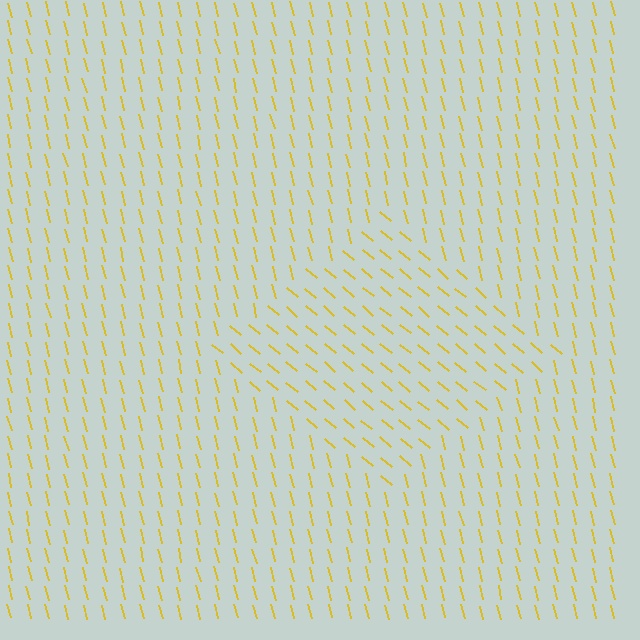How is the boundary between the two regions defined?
The boundary is defined purely by a change in line orientation (approximately 36 degrees difference). All lines are the same color and thickness.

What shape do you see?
I see a diamond.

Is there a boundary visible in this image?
Yes, there is a texture boundary formed by a change in line orientation.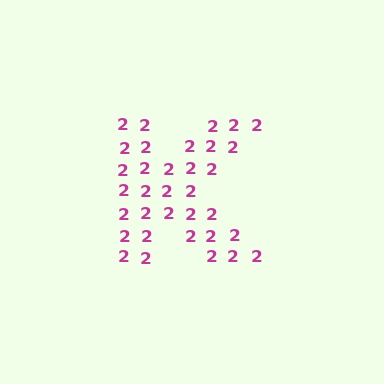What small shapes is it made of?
It is made of small digit 2's.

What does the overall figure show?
The overall figure shows the letter K.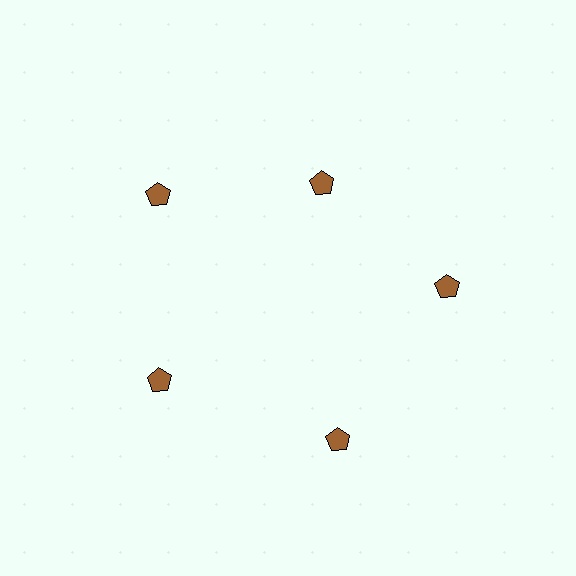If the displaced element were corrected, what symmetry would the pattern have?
It would have 5-fold rotational symmetry — the pattern would map onto itself every 72 degrees.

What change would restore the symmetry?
The symmetry would be restored by moving it outward, back onto the ring so that all 5 pentagons sit at equal angles and equal distance from the center.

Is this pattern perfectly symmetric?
No. The 5 brown pentagons are arranged in a ring, but one element near the 1 o'clock position is pulled inward toward the center, breaking the 5-fold rotational symmetry.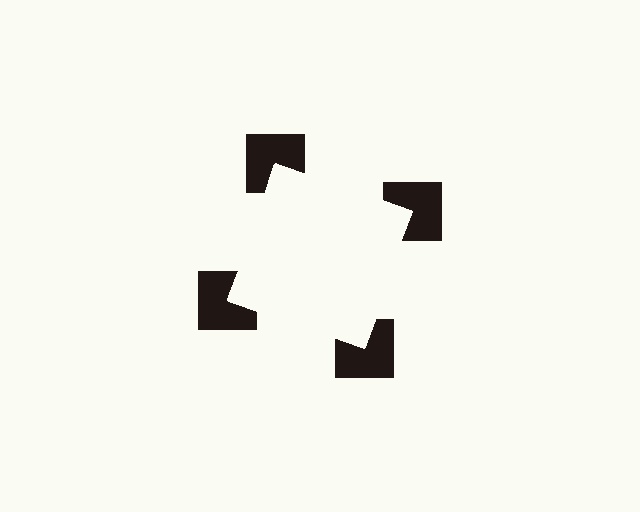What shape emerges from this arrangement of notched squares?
An illusory square — its edges are inferred from the aligned wedge cuts in the notched squares, not physically drawn.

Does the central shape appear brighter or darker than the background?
It typically appears slightly brighter than the background, even though no actual brightness change is drawn.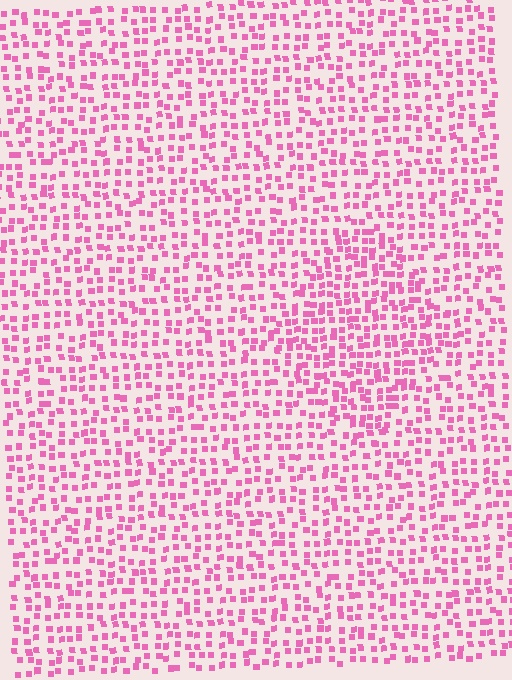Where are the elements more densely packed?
The elements are more densely packed inside the diamond boundary.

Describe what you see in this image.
The image contains small pink elements arranged at two different densities. A diamond-shaped region is visible where the elements are more densely packed than the surrounding area.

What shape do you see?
I see a diamond.